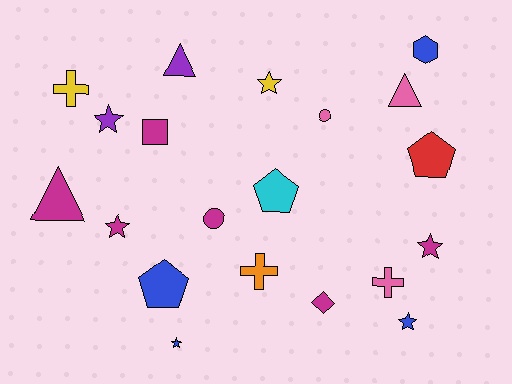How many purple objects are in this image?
There are 2 purple objects.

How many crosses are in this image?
There are 3 crosses.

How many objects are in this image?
There are 20 objects.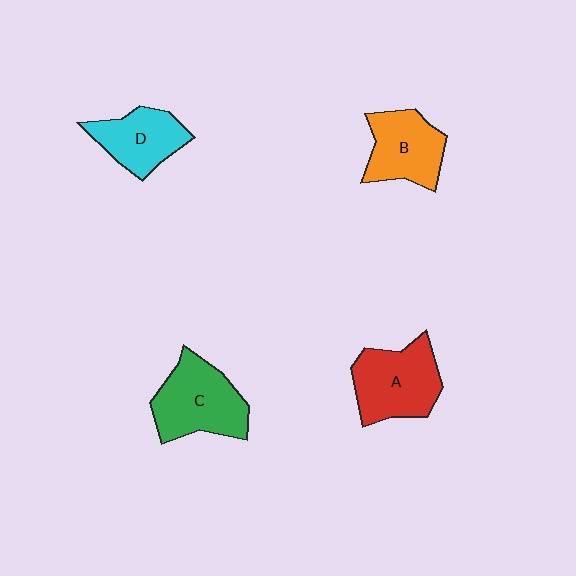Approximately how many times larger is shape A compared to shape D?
Approximately 1.3 times.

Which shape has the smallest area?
Shape D (cyan).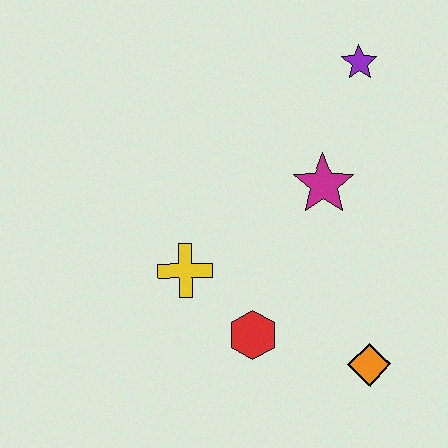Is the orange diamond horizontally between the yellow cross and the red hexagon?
No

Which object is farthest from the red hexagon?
The purple star is farthest from the red hexagon.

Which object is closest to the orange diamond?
The red hexagon is closest to the orange diamond.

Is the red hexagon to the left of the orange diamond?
Yes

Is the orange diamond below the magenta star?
Yes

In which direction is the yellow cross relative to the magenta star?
The yellow cross is to the left of the magenta star.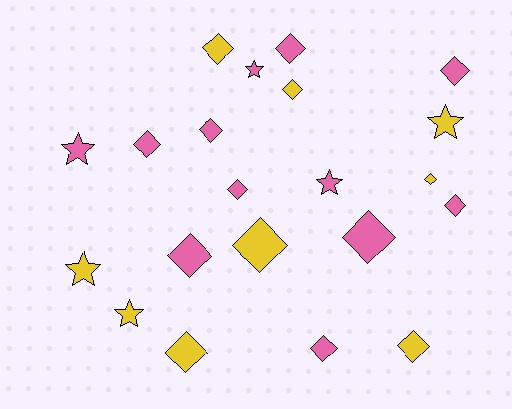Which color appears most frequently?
Pink, with 12 objects.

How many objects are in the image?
There are 21 objects.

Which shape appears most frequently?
Diamond, with 15 objects.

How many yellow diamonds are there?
There are 6 yellow diamonds.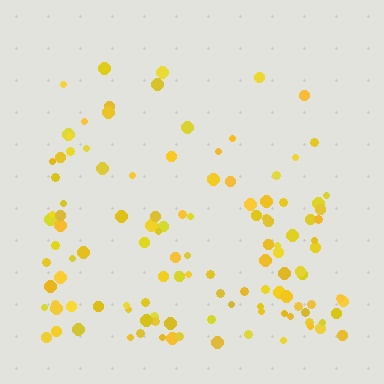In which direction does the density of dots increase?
From top to bottom, with the bottom side densest.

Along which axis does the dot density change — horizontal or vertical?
Vertical.